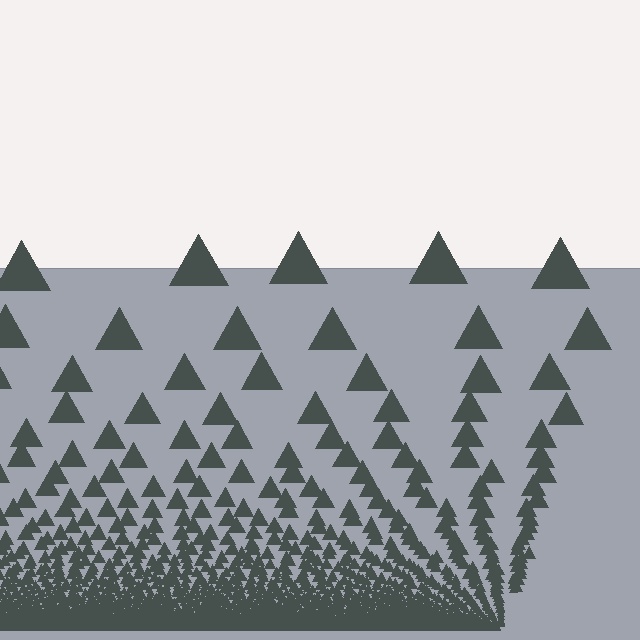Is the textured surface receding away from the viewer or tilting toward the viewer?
The surface appears to tilt toward the viewer. Texture elements get larger and sparser toward the top.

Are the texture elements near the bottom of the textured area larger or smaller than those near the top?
Smaller. The gradient is inverted — elements near the bottom are smaller and denser.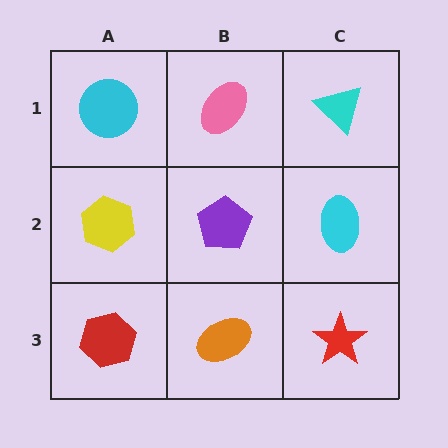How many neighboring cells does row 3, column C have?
2.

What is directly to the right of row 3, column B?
A red star.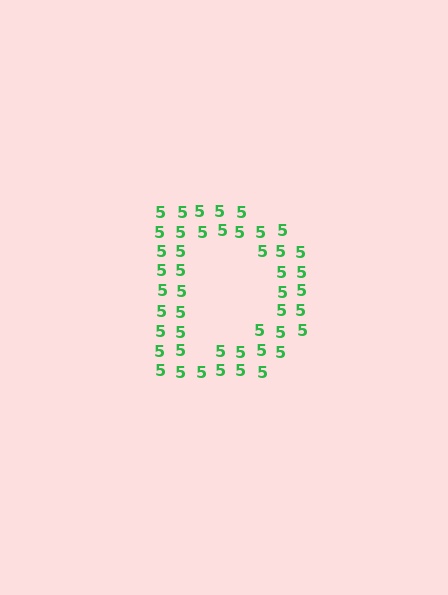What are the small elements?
The small elements are digit 5's.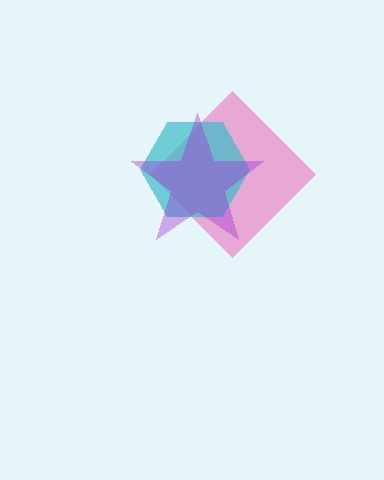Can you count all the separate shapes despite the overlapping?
Yes, there are 3 separate shapes.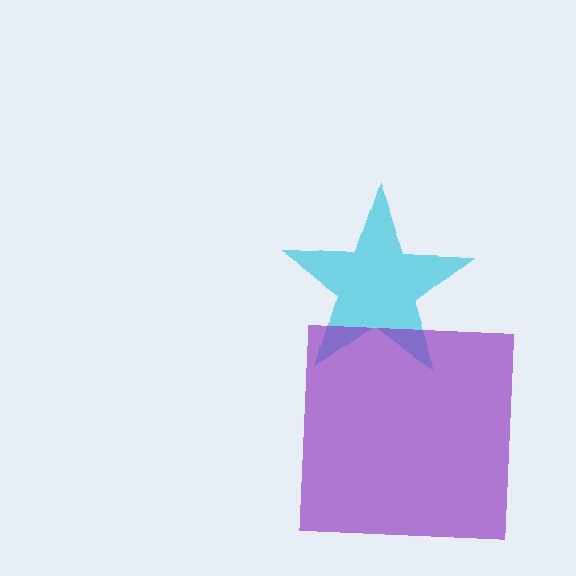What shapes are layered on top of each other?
The layered shapes are: a cyan star, a purple square.